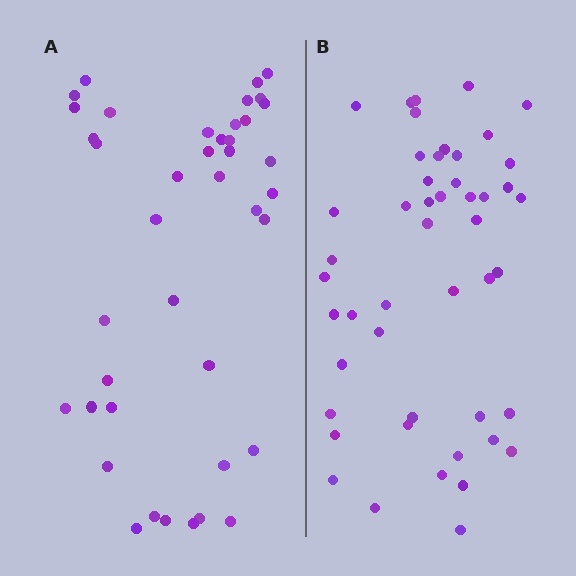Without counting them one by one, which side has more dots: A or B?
Region B (the right region) has more dots.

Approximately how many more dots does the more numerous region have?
Region B has roughly 8 or so more dots than region A.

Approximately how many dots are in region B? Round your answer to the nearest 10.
About 50 dots. (The exact count is 48, which rounds to 50.)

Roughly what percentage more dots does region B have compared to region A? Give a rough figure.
About 15% more.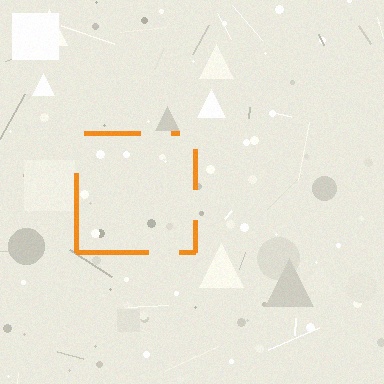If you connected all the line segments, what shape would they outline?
They would outline a square.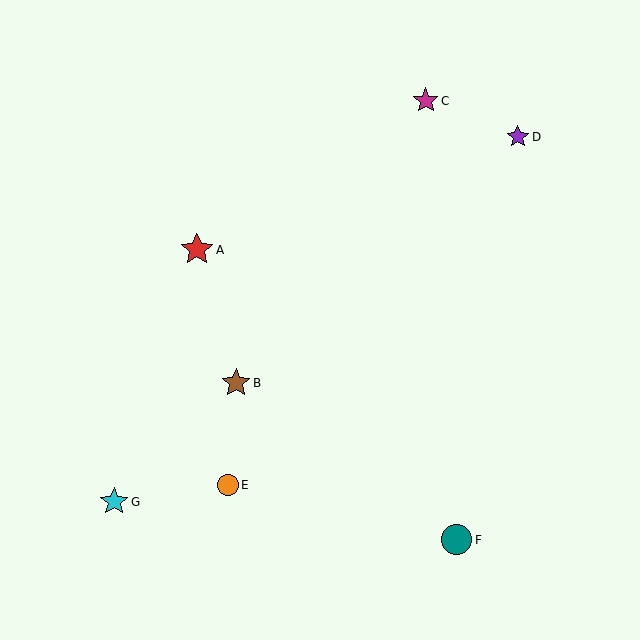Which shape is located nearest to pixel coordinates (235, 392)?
The brown star (labeled B) at (236, 383) is nearest to that location.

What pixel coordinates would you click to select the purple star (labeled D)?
Click at (518, 137) to select the purple star D.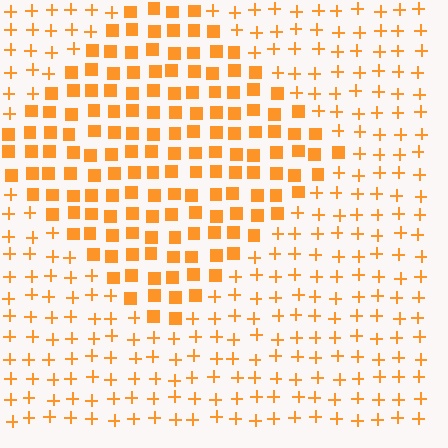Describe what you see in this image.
The image is filled with small orange elements arranged in a uniform grid. A diamond-shaped region contains squares, while the surrounding area contains plus signs. The boundary is defined purely by the change in element shape.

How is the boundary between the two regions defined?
The boundary is defined by a change in element shape: squares inside vs. plus signs outside. All elements share the same color and spacing.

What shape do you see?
I see a diamond.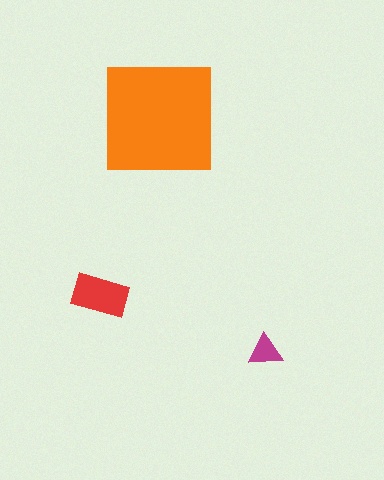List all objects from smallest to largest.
The magenta triangle, the red rectangle, the orange square.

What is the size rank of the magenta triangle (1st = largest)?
3rd.